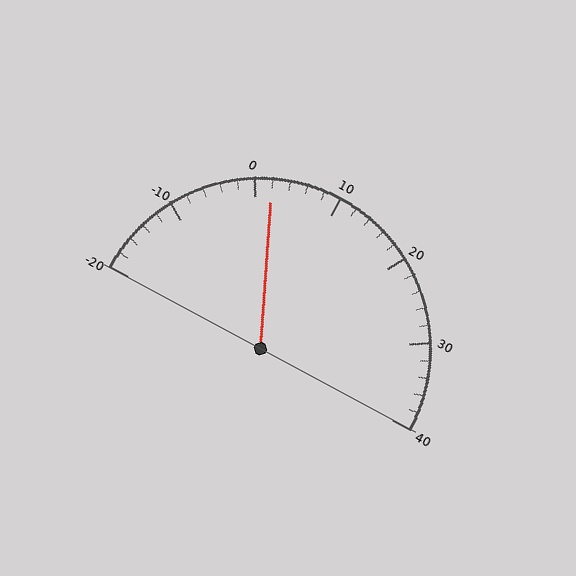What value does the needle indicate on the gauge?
The needle indicates approximately 2.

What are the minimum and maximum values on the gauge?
The gauge ranges from -20 to 40.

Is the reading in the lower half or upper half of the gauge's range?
The reading is in the lower half of the range (-20 to 40).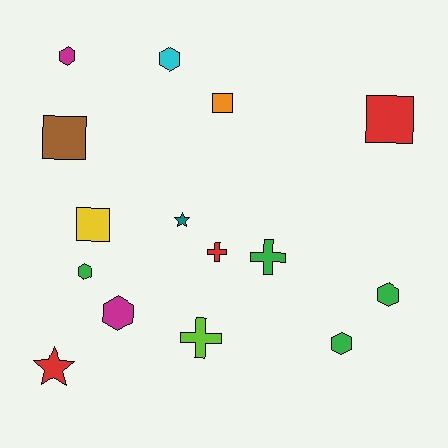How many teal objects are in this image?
There is 1 teal object.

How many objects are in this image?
There are 15 objects.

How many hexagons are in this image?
There are 6 hexagons.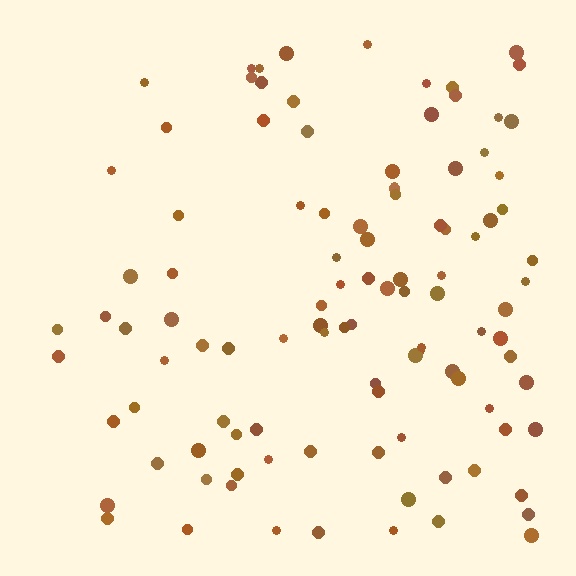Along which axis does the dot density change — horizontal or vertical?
Horizontal.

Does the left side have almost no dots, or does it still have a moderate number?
Still a moderate number, just noticeably fewer than the right.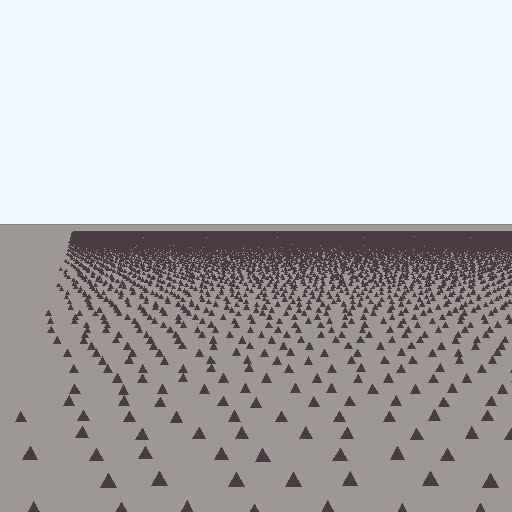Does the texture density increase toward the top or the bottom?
Density increases toward the top.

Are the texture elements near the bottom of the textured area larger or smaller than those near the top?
Larger. Near the bottom, elements are closer to the viewer and appear at a bigger on-screen size.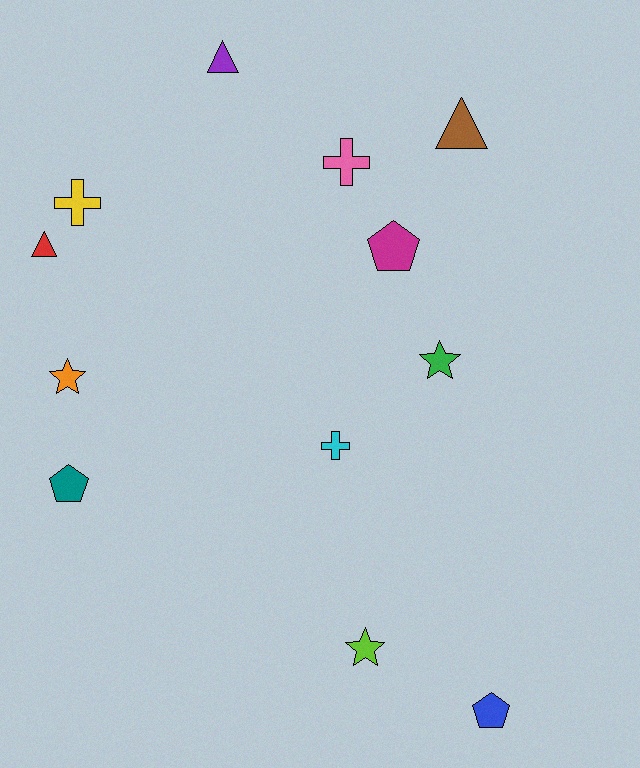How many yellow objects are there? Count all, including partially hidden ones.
There is 1 yellow object.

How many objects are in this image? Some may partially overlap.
There are 12 objects.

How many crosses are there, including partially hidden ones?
There are 3 crosses.